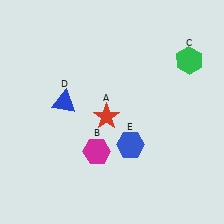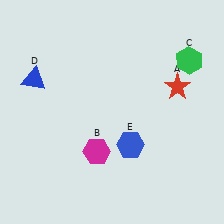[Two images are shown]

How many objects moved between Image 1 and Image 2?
2 objects moved between the two images.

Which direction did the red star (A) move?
The red star (A) moved right.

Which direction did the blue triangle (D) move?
The blue triangle (D) moved left.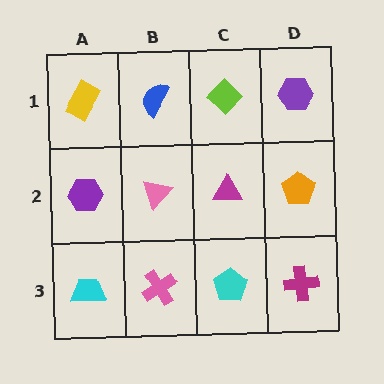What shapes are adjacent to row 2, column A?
A yellow rectangle (row 1, column A), a cyan trapezoid (row 3, column A), a pink triangle (row 2, column B).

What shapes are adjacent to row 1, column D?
An orange pentagon (row 2, column D), a lime diamond (row 1, column C).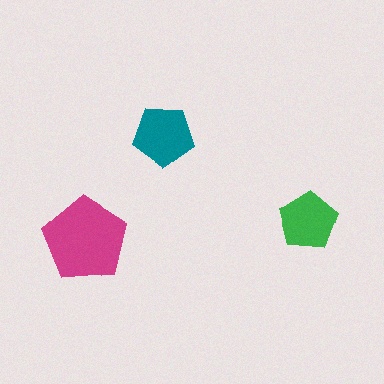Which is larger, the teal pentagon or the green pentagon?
The teal one.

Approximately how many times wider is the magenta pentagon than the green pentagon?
About 1.5 times wider.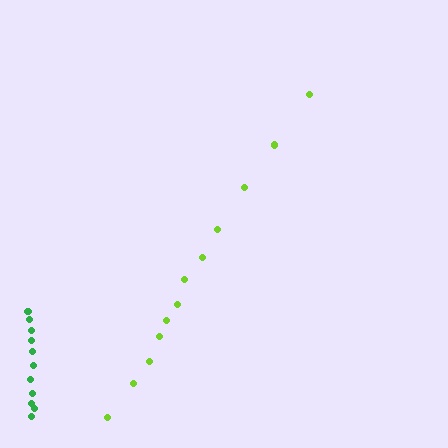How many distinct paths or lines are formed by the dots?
There are 2 distinct paths.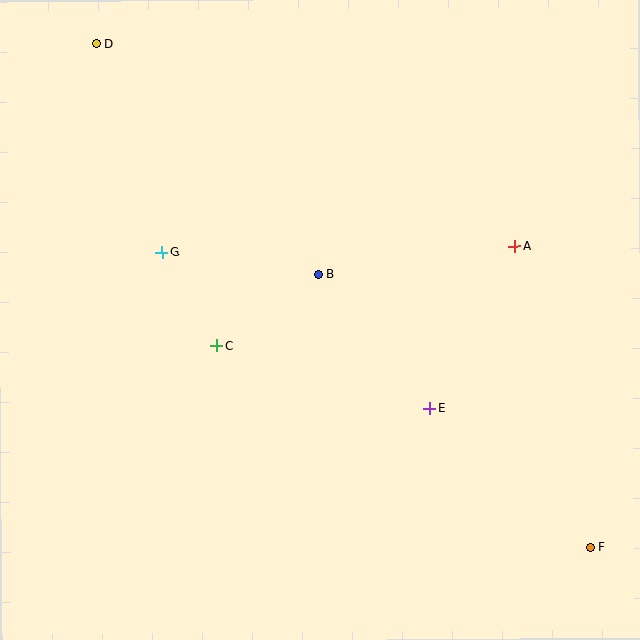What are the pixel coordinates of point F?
Point F is at (590, 547).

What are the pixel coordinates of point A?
Point A is at (515, 246).